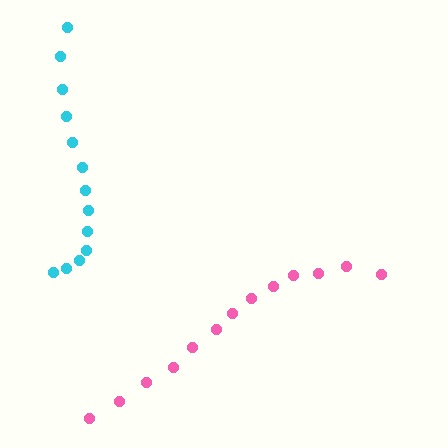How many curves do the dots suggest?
There are 2 distinct paths.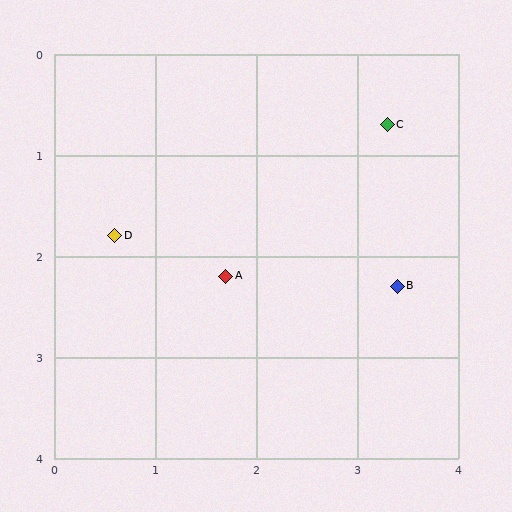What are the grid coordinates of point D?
Point D is at approximately (0.6, 1.8).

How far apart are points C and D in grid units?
Points C and D are about 2.9 grid units apart.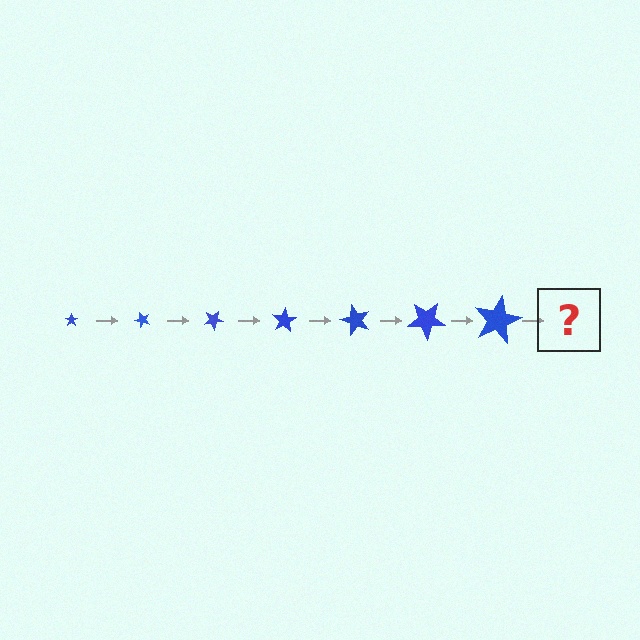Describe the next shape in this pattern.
It should be a star, larger than the previous one and rotated 350 degrees from the start.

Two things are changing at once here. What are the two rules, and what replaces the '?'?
The two rules are that the star grows larger each step and it rotates 50 degrees each step. The '?' should be a star, larger than the previous one and rotated 350 degrees from the start.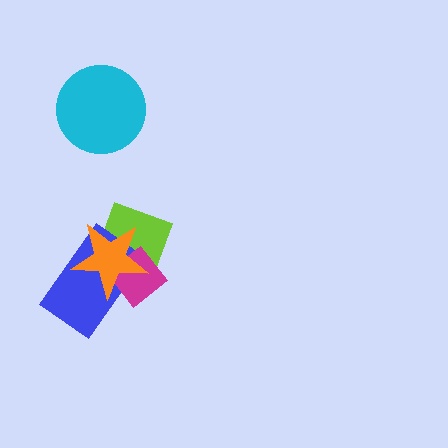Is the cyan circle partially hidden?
No, no other shape covers it.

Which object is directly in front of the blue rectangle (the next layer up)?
The magenta diamond is directly in front of the blue rectangle.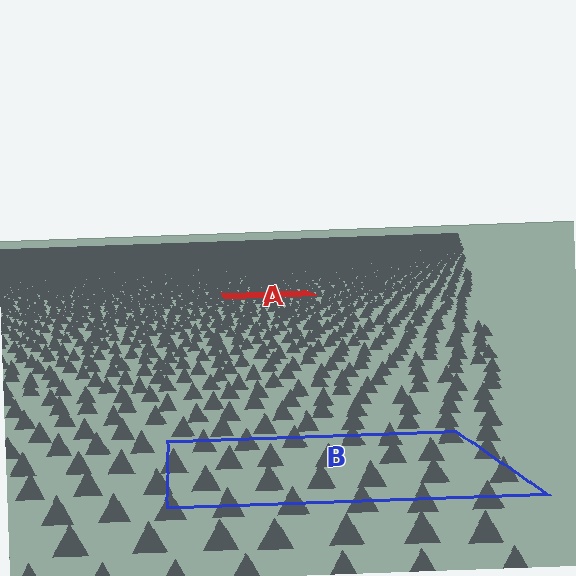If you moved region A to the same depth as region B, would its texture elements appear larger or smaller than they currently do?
They would appear larger. At a closer depth, the same texture elements are projected at a bigger on-screen size.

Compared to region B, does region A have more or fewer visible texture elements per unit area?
Region A has more texture elements per unit area — they are packed more densely because it is farther away.